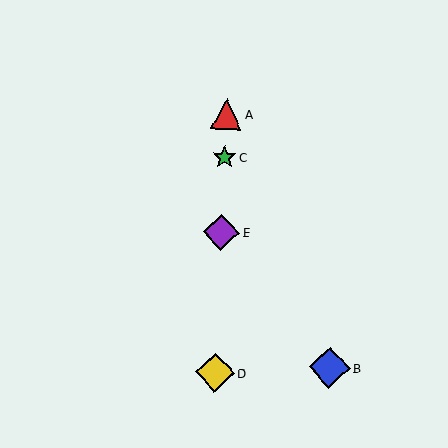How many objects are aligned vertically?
4 objects (A, C, D, E) are aligned vertically.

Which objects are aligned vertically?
Objects A, C, D, E are aligned vertically.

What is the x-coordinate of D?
Object D is at x≈215.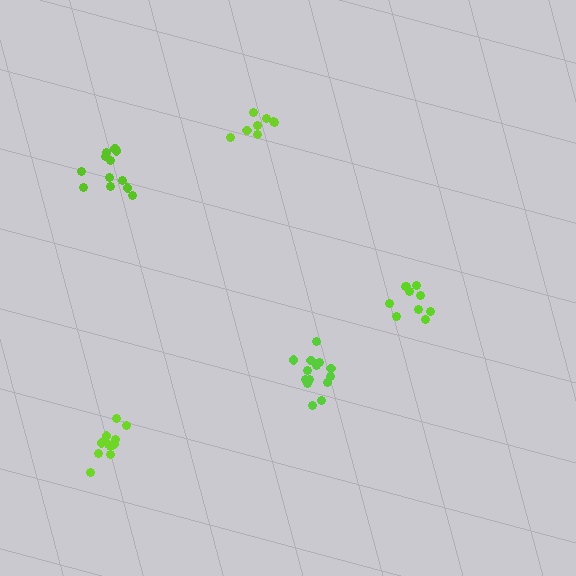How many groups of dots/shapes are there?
There are 5 groups.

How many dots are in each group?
Group 1: 8 dots, Group 2: 11 dots, Group 3: 14 dots, Group 4: 12 dots, Group 5: 10 dots (55 total).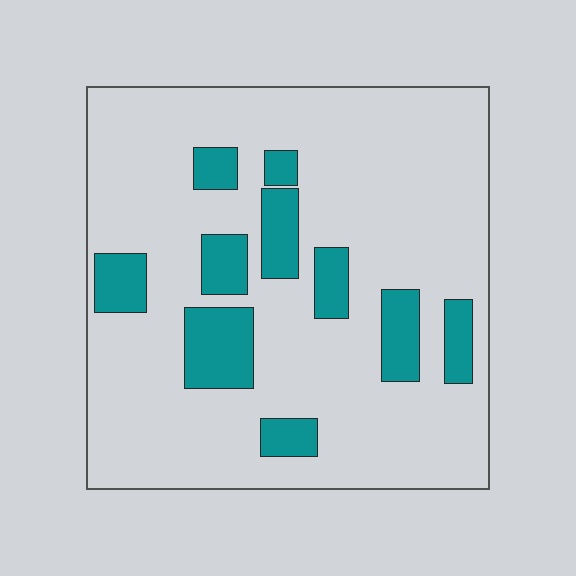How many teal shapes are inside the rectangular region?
10.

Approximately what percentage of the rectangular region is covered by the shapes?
Approximately 20%.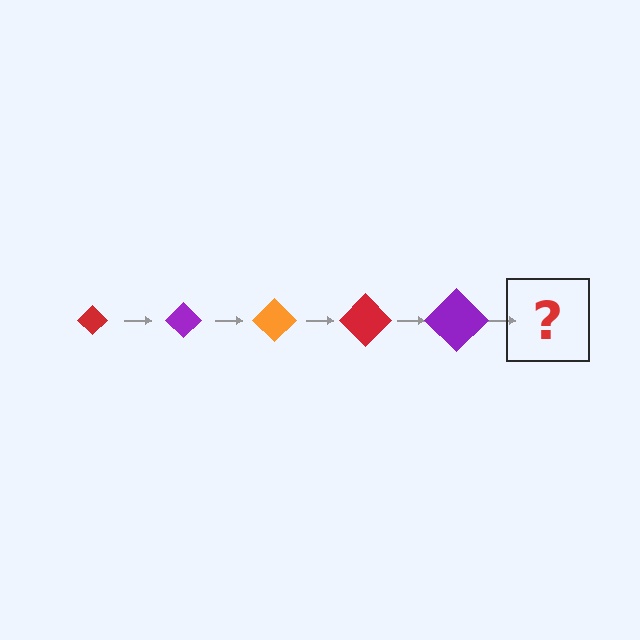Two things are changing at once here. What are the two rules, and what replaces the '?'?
The two rules are that the diamond grows larger each step and the color cycles through red, purple, and orange. The '?' should be an orange diamond, larger than the previous one.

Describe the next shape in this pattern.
It should be an orange diamond, larger than the previous one.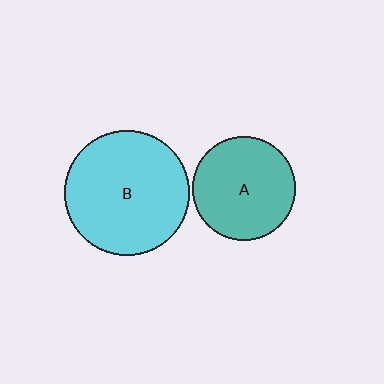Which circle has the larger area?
Circle B (cyan).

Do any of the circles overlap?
No, none of the circles overlap.